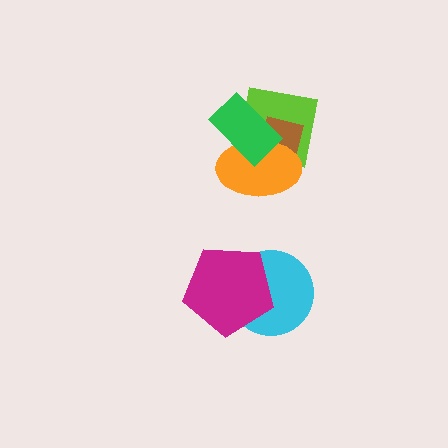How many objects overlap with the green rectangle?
3 objects overlap with the green rectangle.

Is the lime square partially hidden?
Yes, it is partially covered by another shape.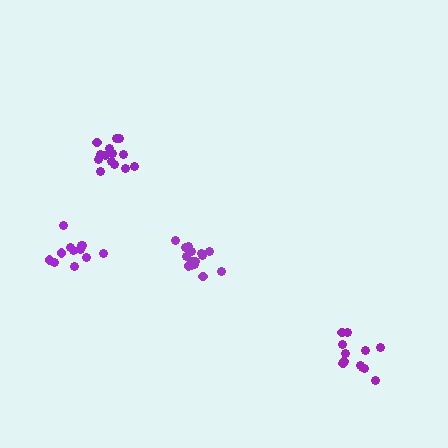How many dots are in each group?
Group 1: 16 dots, Group 2: 12 dots, Group 3: 12 dots, Group 4: 14 dots (54 total).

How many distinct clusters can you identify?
There are 4 distinct clusters.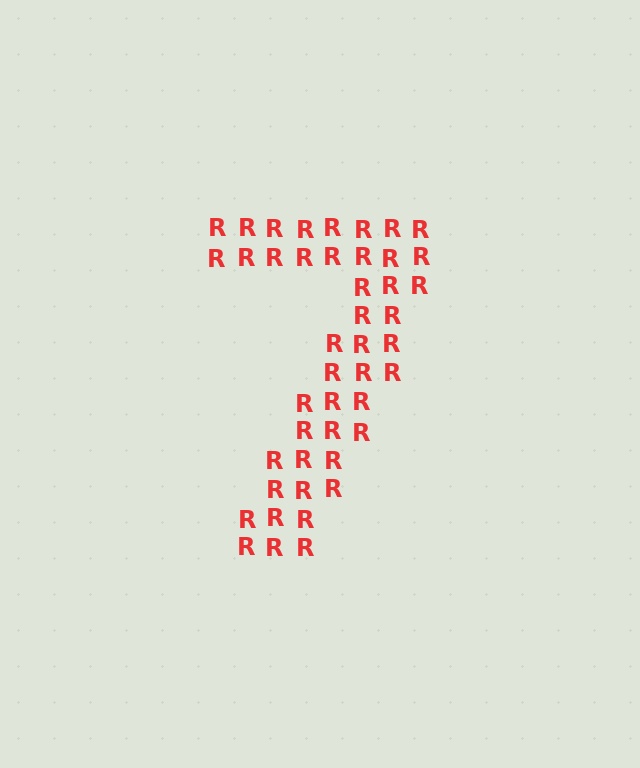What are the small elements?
The small elements are letter R's.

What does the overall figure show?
The overall figure shows the digit 7.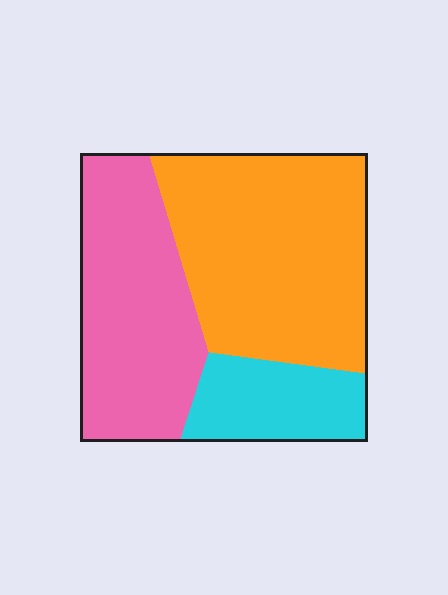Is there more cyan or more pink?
Pink.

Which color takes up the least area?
Cyan, at roughly 15%.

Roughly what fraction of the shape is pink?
Pink covers roughly 35% of the shape.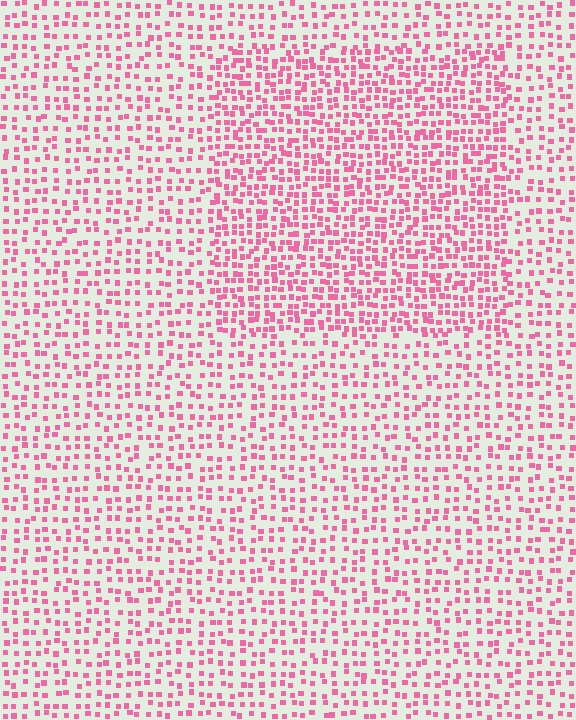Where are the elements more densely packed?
The elements are more densely packed inside the rectangle boundary.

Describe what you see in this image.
The image contains small pink elements arranged at two different densities. A rectangle-shaped region is visible where the elements are more densely packed than the surrounding area.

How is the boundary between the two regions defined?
The boundary is defined by a change in element density (approximately 1.7x ratio). All elements are the same color, size, and shape.